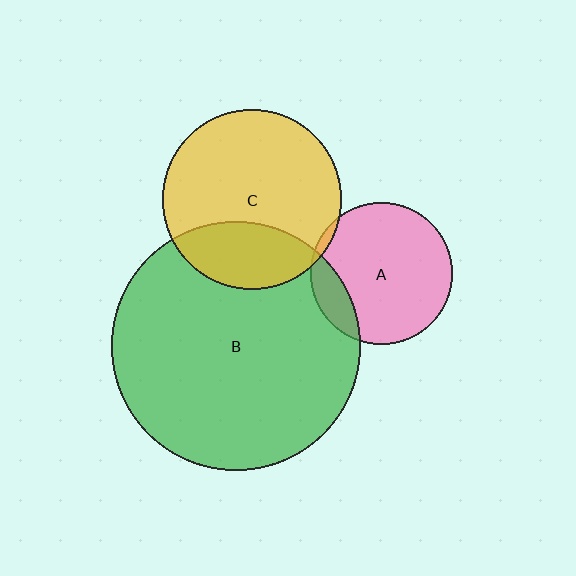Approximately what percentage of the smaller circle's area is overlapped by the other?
Approximately 30%.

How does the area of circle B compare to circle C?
Approximately 1.9 times.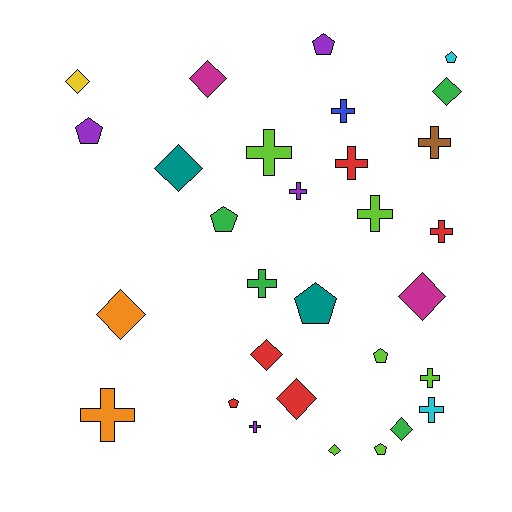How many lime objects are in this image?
There are 6 lime objects.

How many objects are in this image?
There are 30 objects.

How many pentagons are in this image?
There are 8 pentagons.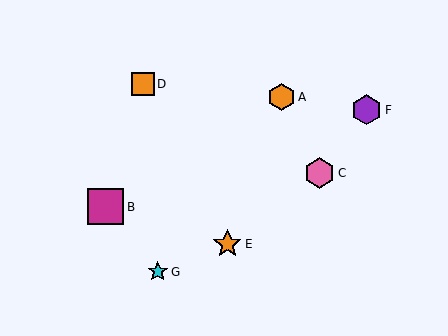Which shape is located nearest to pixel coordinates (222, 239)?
The orange star (labeled E) at (227, 244) is nearest to that location.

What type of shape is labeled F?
Shape F is a purple hexagon.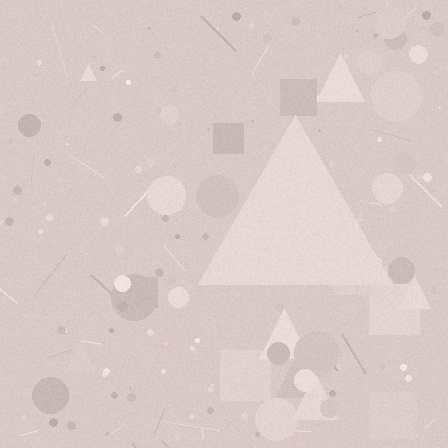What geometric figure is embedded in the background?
A triangle is embedded in the background.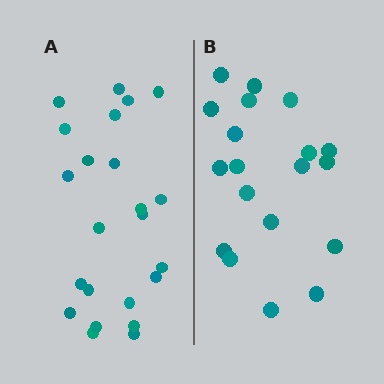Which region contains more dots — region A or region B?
Region A (the left region) has more dots.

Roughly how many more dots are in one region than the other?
Region A has about 4 more dots than region B.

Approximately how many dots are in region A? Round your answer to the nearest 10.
About 20 dots. (The exact count is 23, which rounds to 20.)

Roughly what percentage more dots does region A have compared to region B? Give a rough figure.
About 20% more.